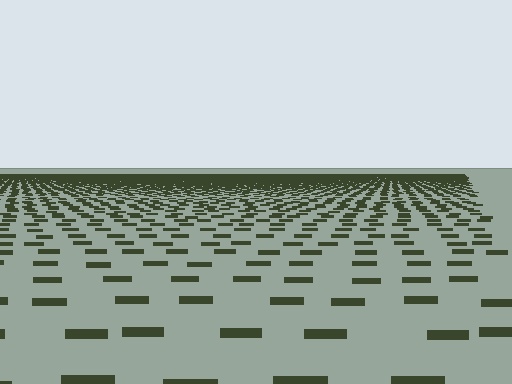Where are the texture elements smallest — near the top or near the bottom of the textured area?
Near the top.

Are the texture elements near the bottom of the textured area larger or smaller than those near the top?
Larger. Near the bottom, elements are closer to the viewer and appear at a bigger on-screen size.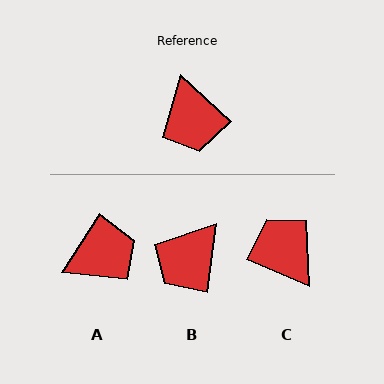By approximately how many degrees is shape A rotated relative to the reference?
Approximately 100 degrees counter-clockwise.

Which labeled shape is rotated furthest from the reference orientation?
C, about 161 degrees away.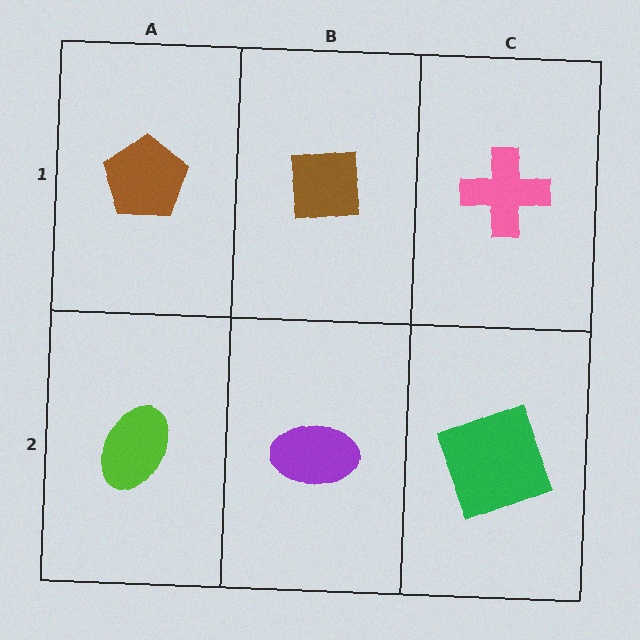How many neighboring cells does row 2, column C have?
2.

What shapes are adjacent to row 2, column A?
A brown pentagon (row 1, column A), a purple ellipse (row 2, column B).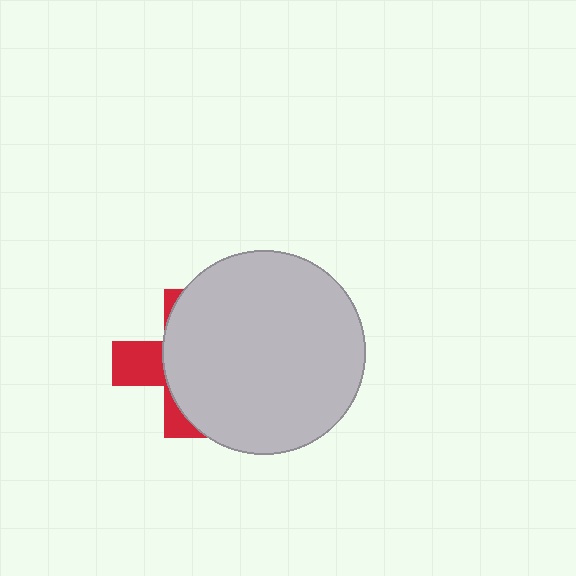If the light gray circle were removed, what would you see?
You would see the complete red cross.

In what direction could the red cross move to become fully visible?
The red cross could move left. That would shift it out from behind the light gray circle entirely.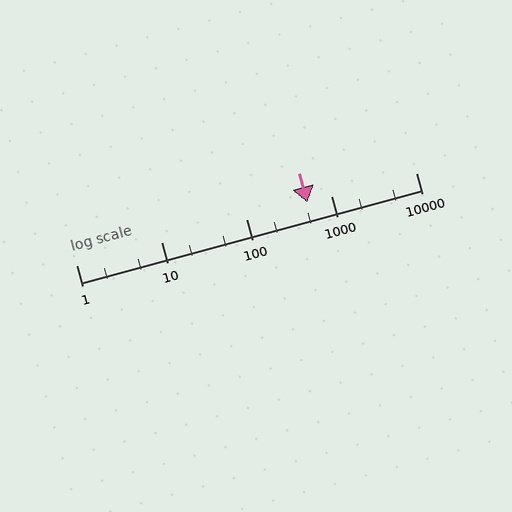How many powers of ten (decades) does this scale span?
The scale spans 4 decades, from 1 to 10000.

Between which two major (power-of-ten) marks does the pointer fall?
The pointer is between 100 and 1000.